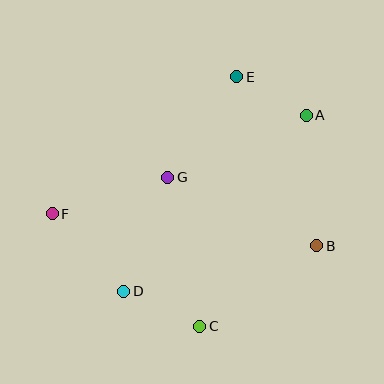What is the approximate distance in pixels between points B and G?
The distance between B and G is approximately 164 pixels.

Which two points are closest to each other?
Points A and E are closest to each other.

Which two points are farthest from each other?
Points A and F are farthest from each other.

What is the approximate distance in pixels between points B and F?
The distance between B and F is approximately 266 pixels.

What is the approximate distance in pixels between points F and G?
The distance between F and G is approximately 121 pixels.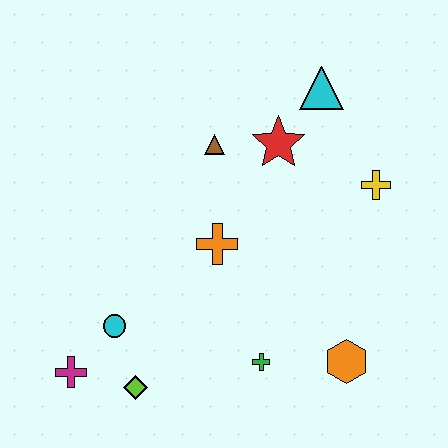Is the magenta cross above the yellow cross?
No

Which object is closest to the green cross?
The orange hexagon is closest to the green cross.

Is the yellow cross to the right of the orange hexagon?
Yes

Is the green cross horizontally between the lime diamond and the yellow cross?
Yes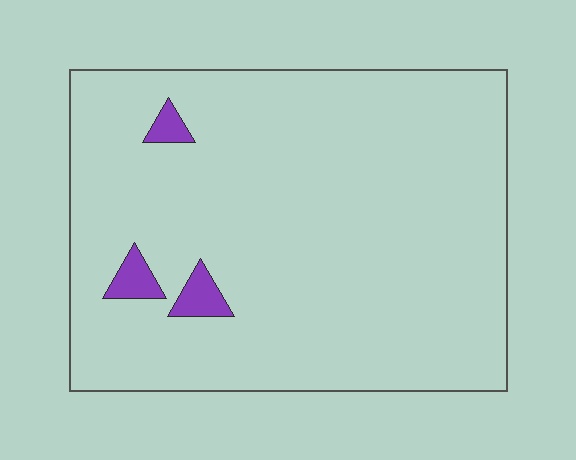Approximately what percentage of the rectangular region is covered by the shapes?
Approximately 5%.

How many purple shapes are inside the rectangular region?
3.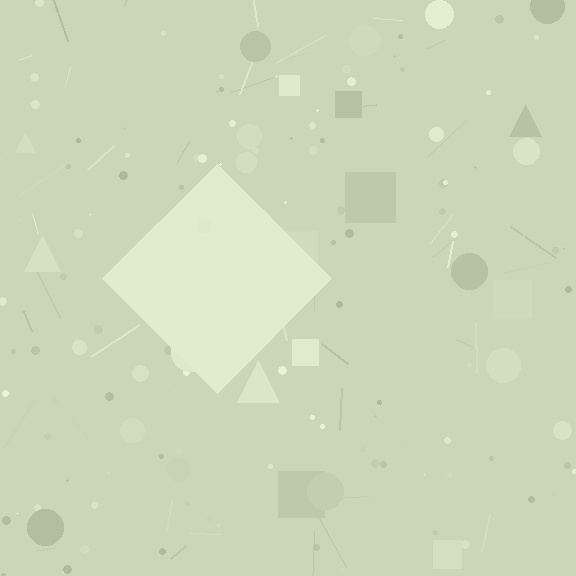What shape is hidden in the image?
A diamond is hidden in the image.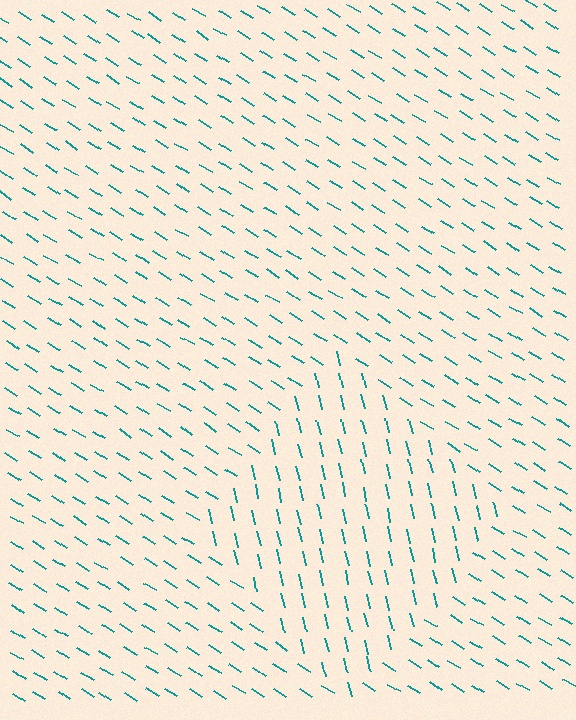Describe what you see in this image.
The image is filled with small teal line segments. A diamond region in the image has lines oriented differently from the surrounding lines, creating a visible texture boundary.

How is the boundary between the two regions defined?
The boundary is defined purely by a change in line orientation (approximately 45 degrees difference). All lines are the same color and thickness.